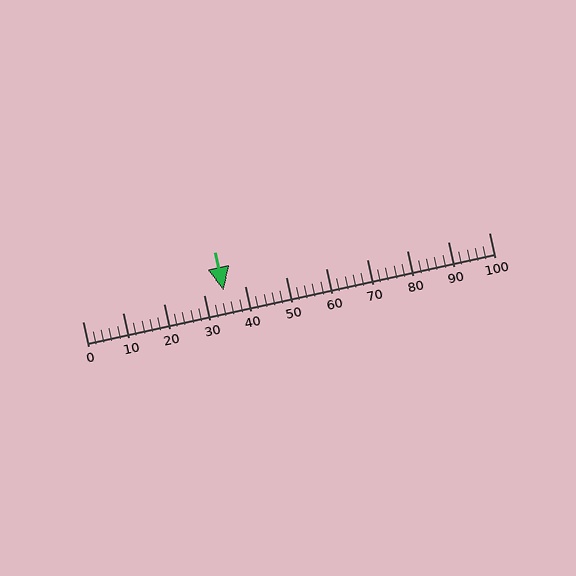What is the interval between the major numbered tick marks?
The major tick marks are spaced 10 units apart.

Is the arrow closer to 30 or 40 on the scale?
The arrow is closer to 30.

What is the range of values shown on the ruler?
The ruler shows values from 0 to 100.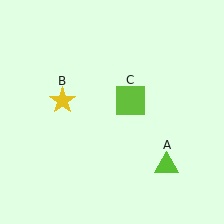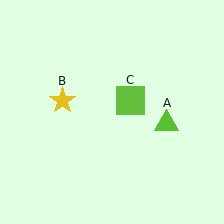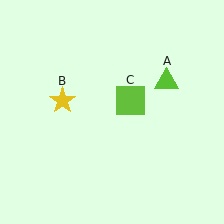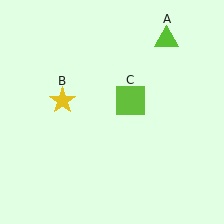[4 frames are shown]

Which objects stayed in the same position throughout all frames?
Yellow star (object B) and lime square (object C) remained stationary.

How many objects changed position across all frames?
1 object changed position: lime triangle (object A).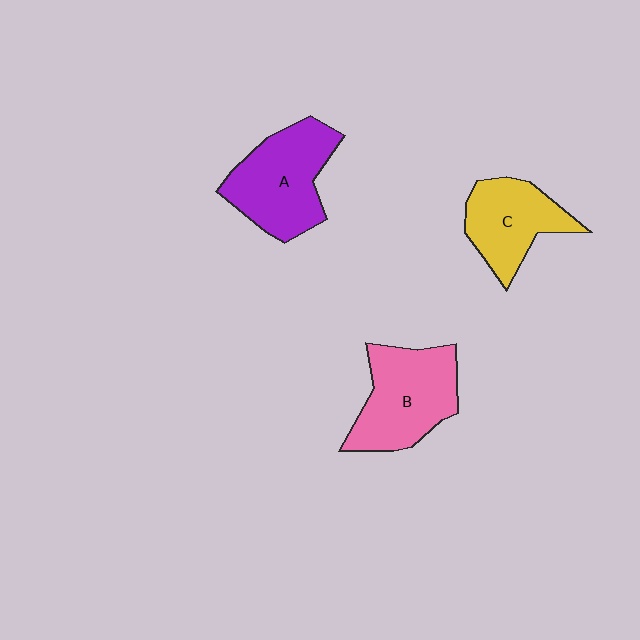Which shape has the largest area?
Shape A (purple).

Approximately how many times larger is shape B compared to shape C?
Approximately 1.3 times.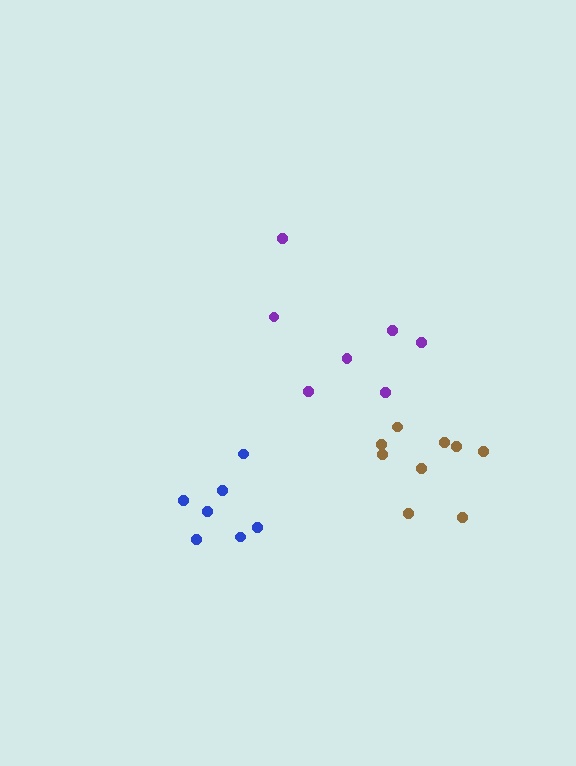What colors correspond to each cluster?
The clusters are colored: purple, brown, blue.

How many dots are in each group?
Group 1: 7 dots, Group 2: 9 dots, Group 3: 7 dots (23 total).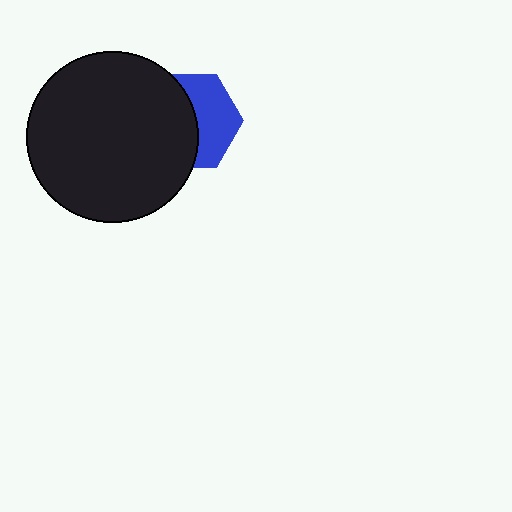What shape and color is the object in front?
The object in front is a black circle.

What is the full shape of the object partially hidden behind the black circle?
The partially hidden object is a blue hexagon.